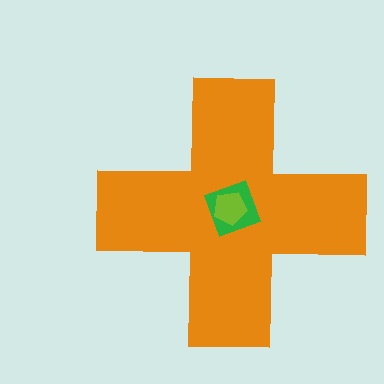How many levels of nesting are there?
3.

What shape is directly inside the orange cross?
The green square.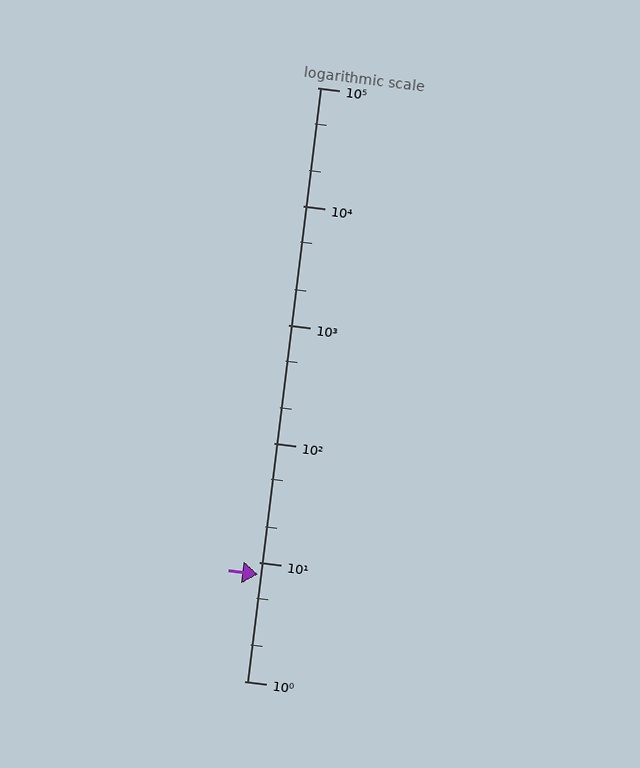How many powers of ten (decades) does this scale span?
The scale spans 5 decades, from 1 to 100000.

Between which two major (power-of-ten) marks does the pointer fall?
The pointer is between 1 and 10.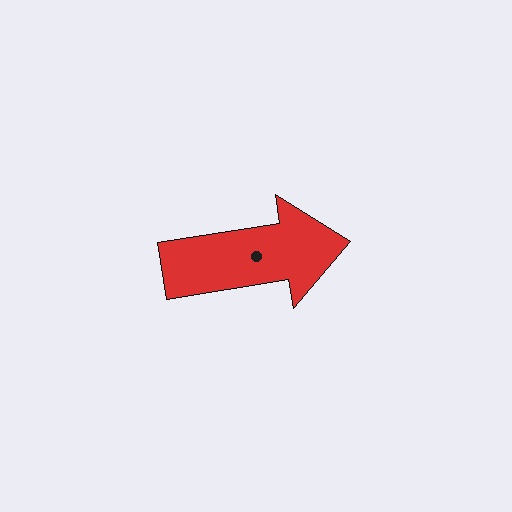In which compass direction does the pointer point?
East.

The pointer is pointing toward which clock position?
Roughly 3 o'clock.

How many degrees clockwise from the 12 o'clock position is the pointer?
Approximately 81 degrees.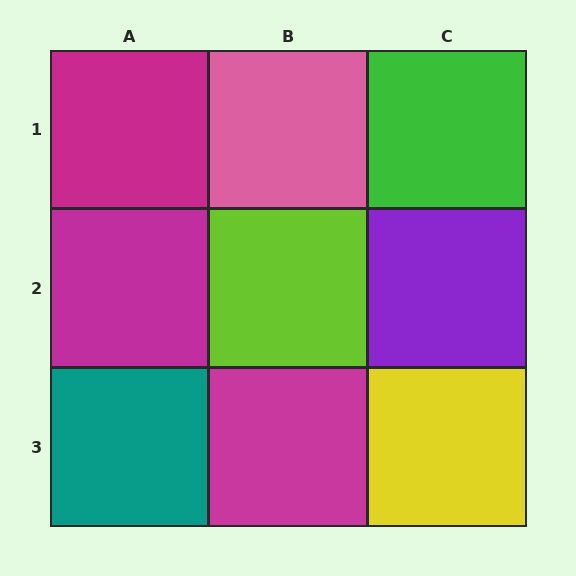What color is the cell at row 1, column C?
Green.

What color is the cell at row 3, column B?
Magenta.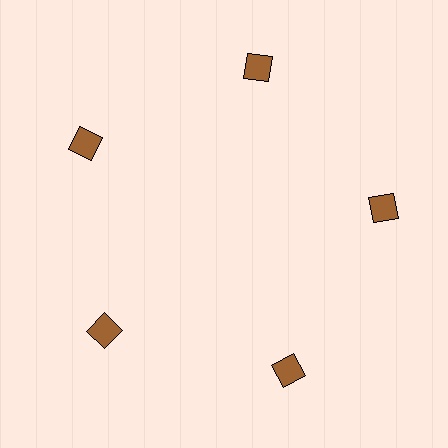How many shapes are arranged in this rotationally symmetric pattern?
There are 5 shapes, arranged in 5 groups of 1.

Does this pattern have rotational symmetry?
Yes, this pattern has 5-fold rotational symmetry. It looks the same after rotating 72 degrees around the center.